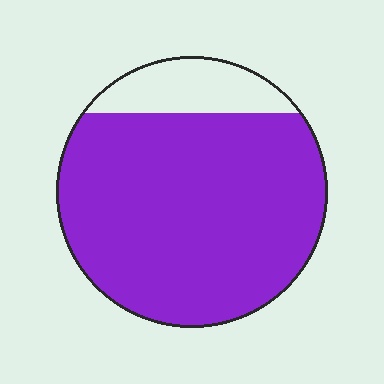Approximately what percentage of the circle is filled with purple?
Approximately 85%.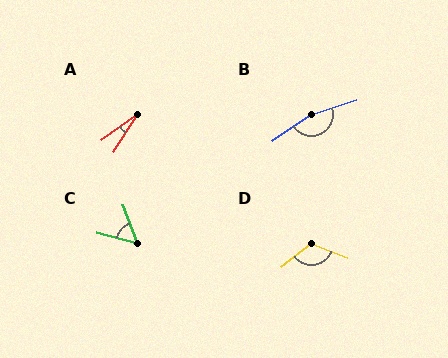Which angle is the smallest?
A, at approximately 21 degrees.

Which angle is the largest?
B, at approximately 164 degrees.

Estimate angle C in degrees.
Approximately 54 degrees.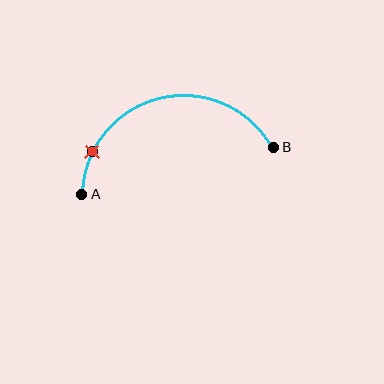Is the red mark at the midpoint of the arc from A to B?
No. The red mark lies on the arc but is closer to endpoint A. The arc midpoint would be at the point on the curve equidistant along the arc from both A and B.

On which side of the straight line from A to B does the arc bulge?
The arc bulges above the straight line connecting A and B.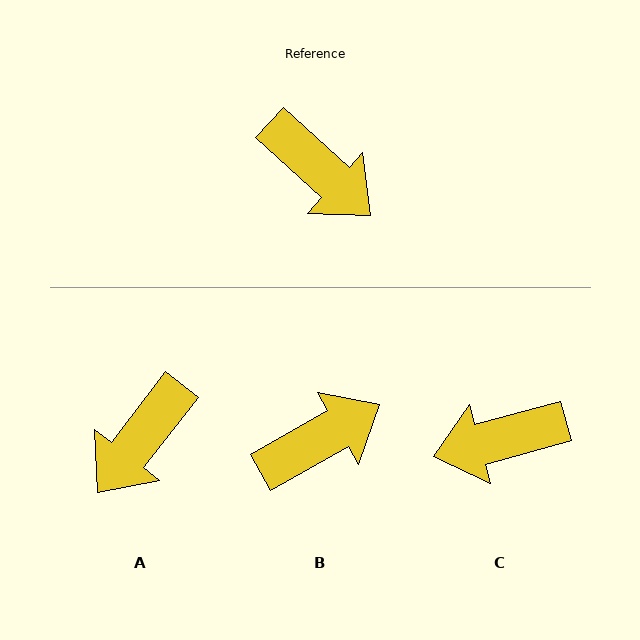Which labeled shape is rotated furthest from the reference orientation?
C, about 122 degrees away.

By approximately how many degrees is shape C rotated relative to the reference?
Approximately 122 degrees clockwise.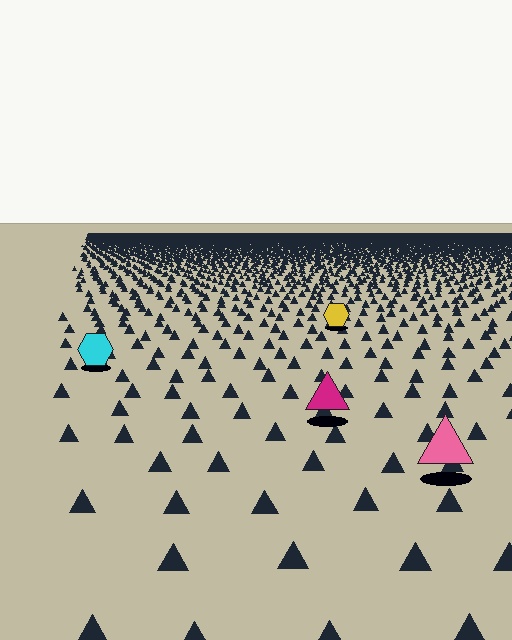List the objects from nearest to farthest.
From nearest to farthest: the pink triangle, the magenta triangle, the cyan hexagon, the yellow hexagon.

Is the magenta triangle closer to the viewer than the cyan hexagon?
Yes. The magenta triangle is closer — you can tell from the texture gradient: the ground texture is coarser near it.